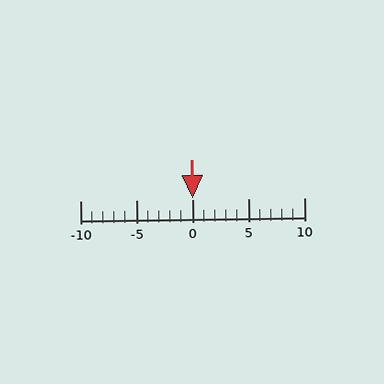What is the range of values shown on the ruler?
The ruler shows values from -10 to 10.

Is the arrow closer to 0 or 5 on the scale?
The arrow is closer to 0.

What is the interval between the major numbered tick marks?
The major tick marks are spaced 5 units apart.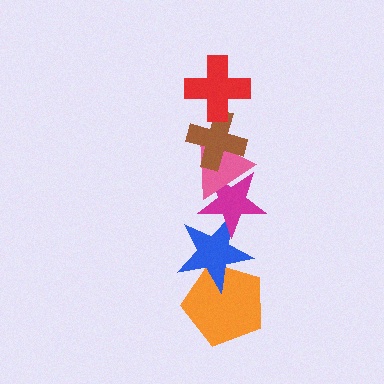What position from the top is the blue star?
The blue star is 5th from the top.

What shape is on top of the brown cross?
The red cross is on top of the brown cross.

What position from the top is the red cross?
The red cross is 1st from the top.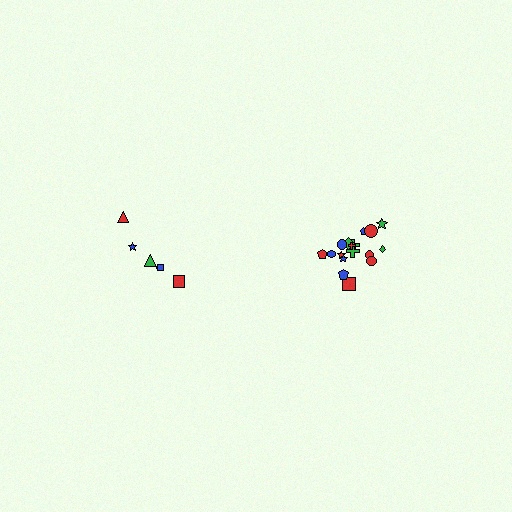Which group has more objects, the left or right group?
The right group.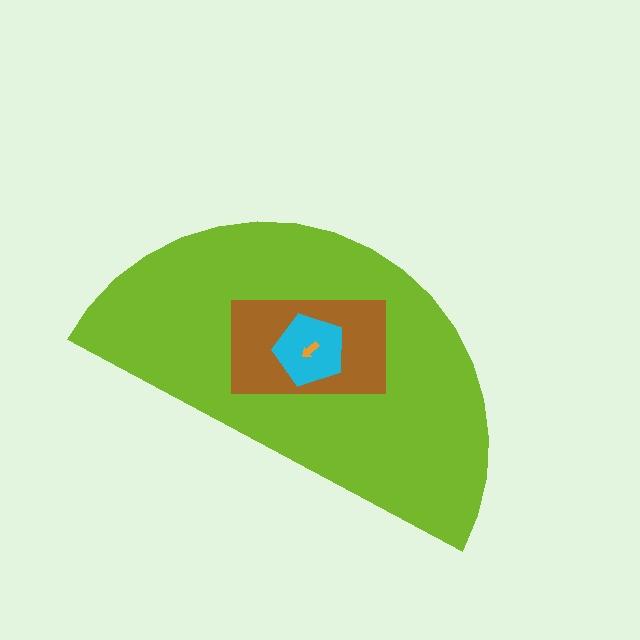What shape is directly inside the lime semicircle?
The brown rectangle.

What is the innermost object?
The orange arrow.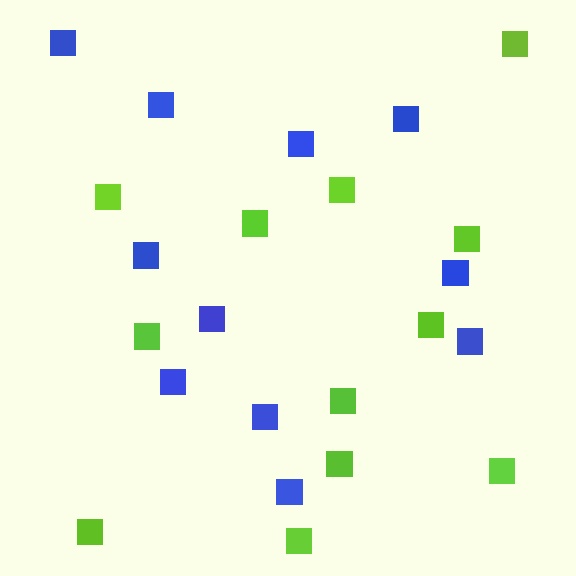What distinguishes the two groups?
There are 2 groups: one group of blue squares (11) and one group of lime squares (12).